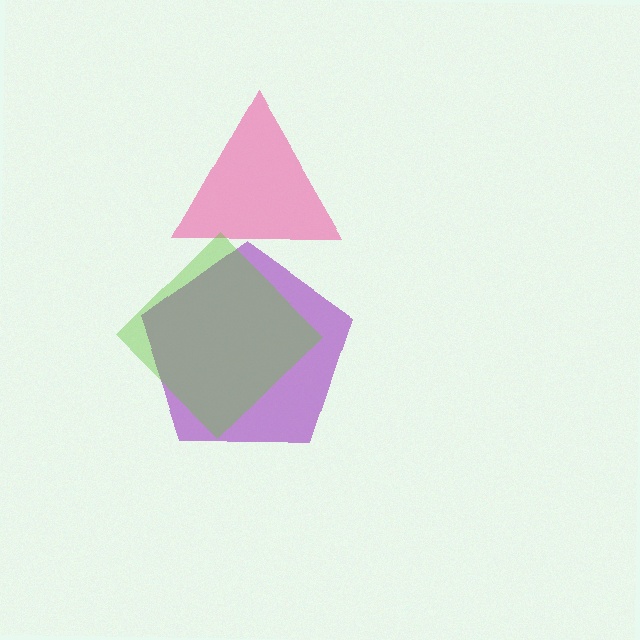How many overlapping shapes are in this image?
There are 3 overlapping shapes in the image.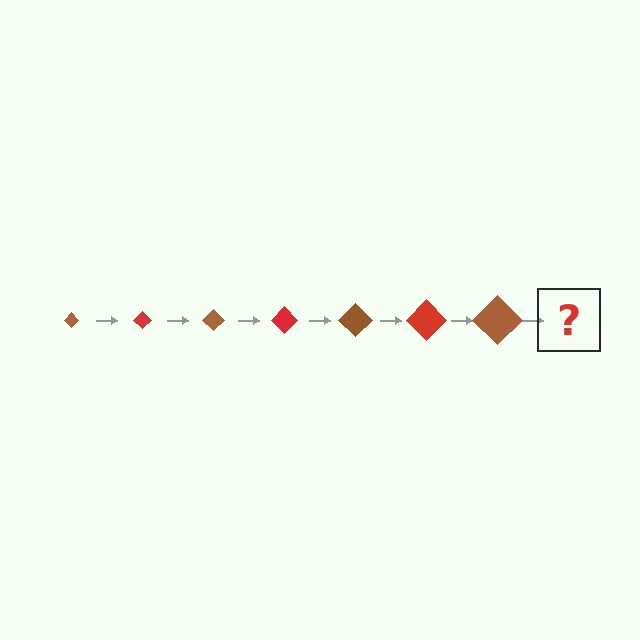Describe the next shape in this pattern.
It should be a red diamond, larger than the previous one.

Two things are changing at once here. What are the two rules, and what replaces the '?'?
The two rules are that the diamond grows larger each step and the color cycles through brown and red. The '?' should be a red diamond, larger than the previous one.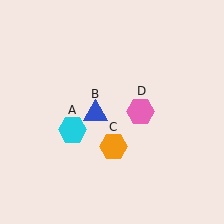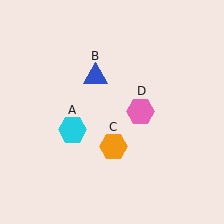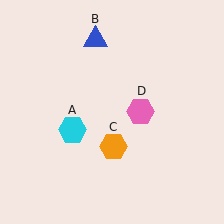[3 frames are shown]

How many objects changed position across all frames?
1 object changed position: blue triangle (object B).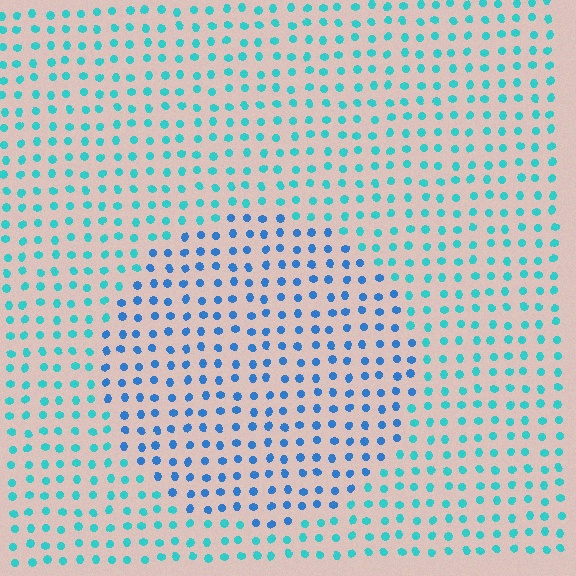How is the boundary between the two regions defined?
The boundary is defined purely by a slight shift in hue (about 33 degrees). Spacing, size, and orientation are identical on both sides.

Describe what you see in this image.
The image is filled with small cyan elements in a uniform arrangement. A circle-shaped region is visible where the elements are tinted to a slightly different hue, forming a subtle color boundary.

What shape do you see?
I see a circle.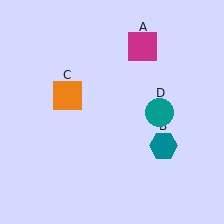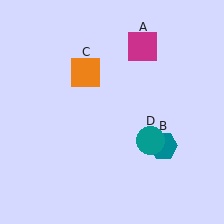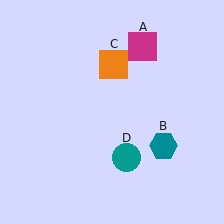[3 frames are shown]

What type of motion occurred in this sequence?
The orange square (object C), teal circle (object D) rotated clockwise around the center of the scene.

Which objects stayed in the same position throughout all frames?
Magenta square (object A) and teal hexagon (object B) remained stationary.